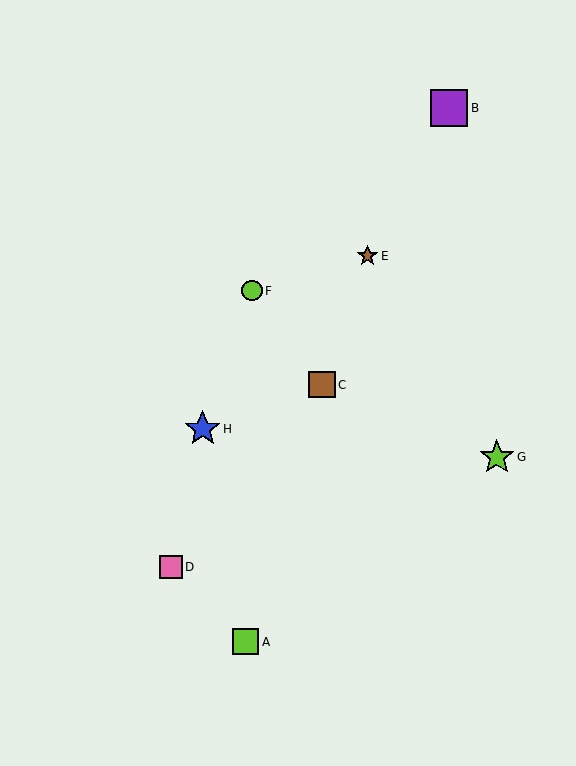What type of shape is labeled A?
Shape A is a lime square.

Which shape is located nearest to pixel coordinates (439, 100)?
The purple square (labeled B) at (449, 108) is nearest to that location.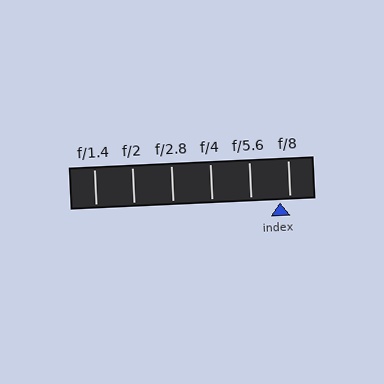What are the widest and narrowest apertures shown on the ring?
The widest aperture shown is f/1.4 and the narrowest is f/8.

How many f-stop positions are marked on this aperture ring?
There are 6 f-stop positions marked.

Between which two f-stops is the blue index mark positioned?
The index mark is between f/5.6 and f/8.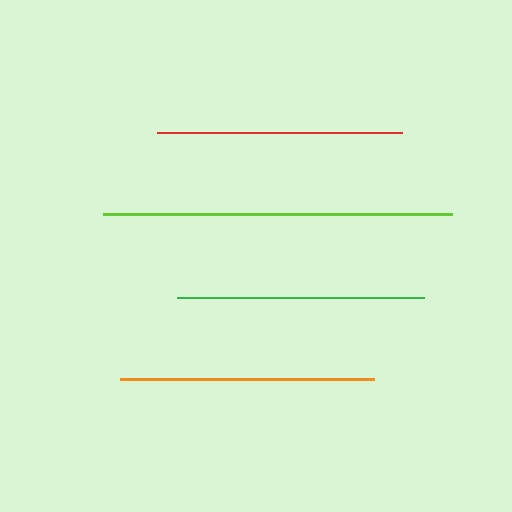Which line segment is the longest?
The lime line is the longest at approximately 349 pixels.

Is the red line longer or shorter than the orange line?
The orange line is longer than the red line.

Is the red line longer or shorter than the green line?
The green line is longer than the red line.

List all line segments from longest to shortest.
From longest to shortest: lime, orange, green, red.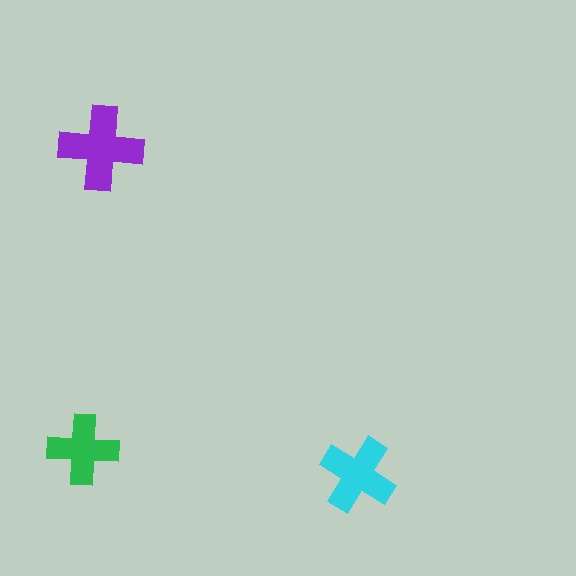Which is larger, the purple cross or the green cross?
The purple one.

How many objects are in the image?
There are 3 objects in the image.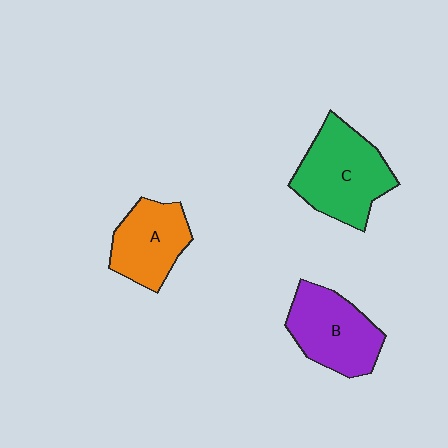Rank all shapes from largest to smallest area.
From largest to smallest: C (green), B (purple), A (orange).